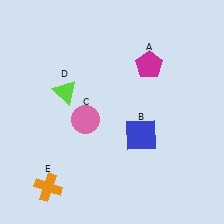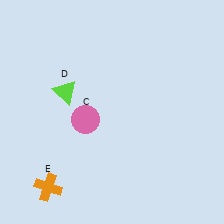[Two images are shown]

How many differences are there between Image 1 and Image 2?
There are 2 differences between the two images.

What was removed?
The magenta pentagon (A), the blue square (B) were removed in Image 2.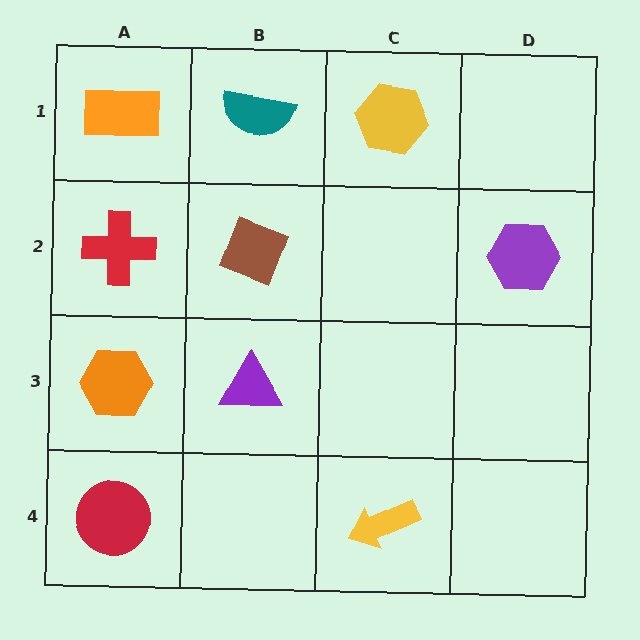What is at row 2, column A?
A red cross.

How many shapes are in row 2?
3 shapes.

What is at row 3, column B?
A purple triangle.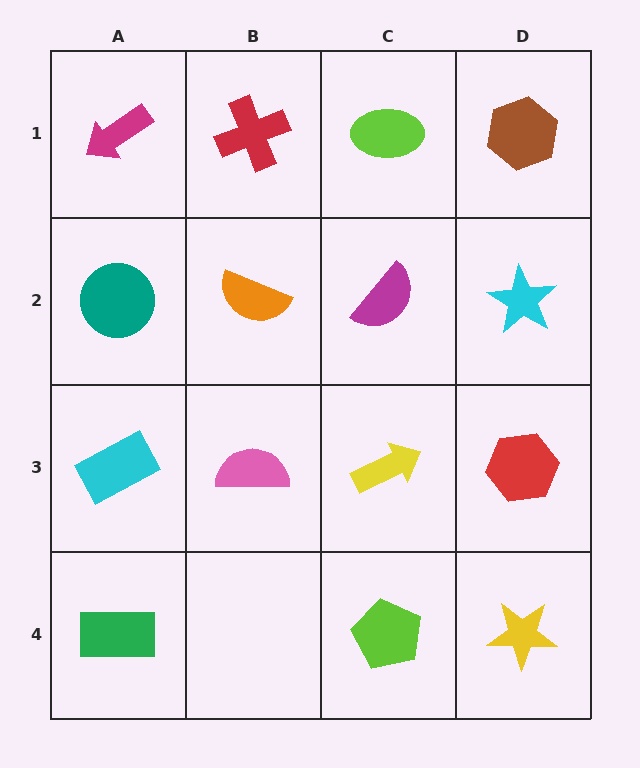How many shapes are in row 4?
3 shapes.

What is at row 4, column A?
A green rectangle.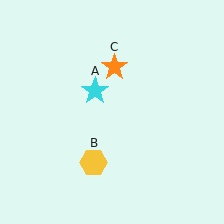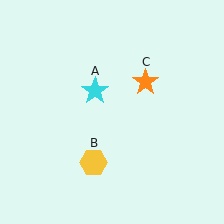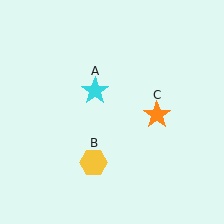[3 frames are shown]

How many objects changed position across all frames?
1 object changed position: orange star (object C).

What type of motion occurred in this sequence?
The orange star (object C) rotated clockwise around the center of the scene.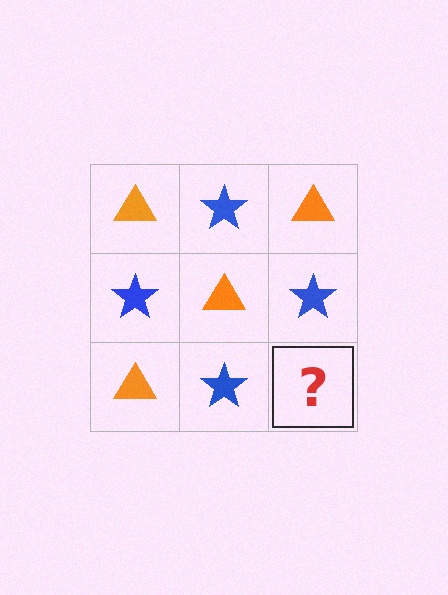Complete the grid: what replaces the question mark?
The question mark should be replaced with an orange triangle.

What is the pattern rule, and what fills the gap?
The rule is that it alternates orange triangle and blue star in a checkerboard pattern. The gap should be filled with an orange triangle.